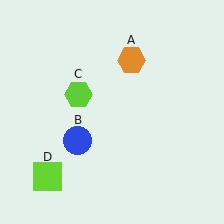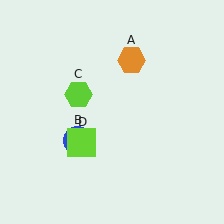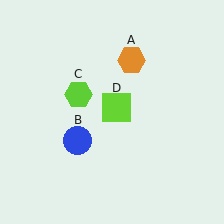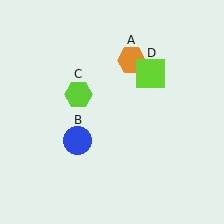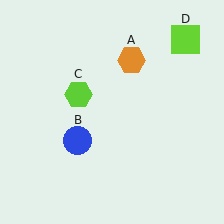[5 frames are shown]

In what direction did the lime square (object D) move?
The lime square (object D) moved up and to the right.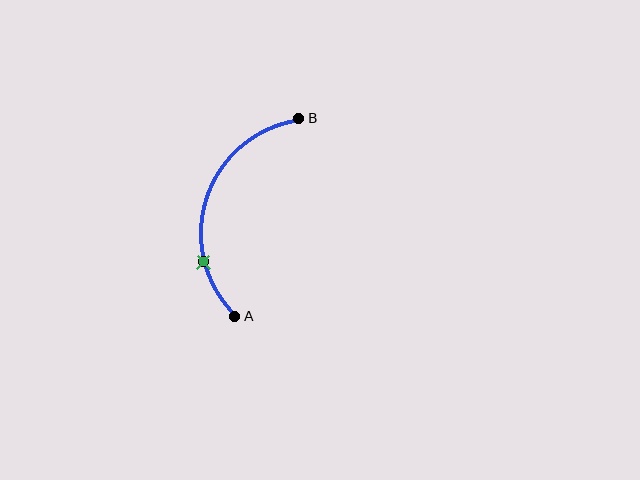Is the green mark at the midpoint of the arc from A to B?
No. The green mark lies on the arc but is closer to endpoint A. The arc midpoint would be at the point on the curve equidistant along the arc from both A and B.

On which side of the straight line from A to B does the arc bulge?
The arc bulges to the left of the straight line connecting A and B.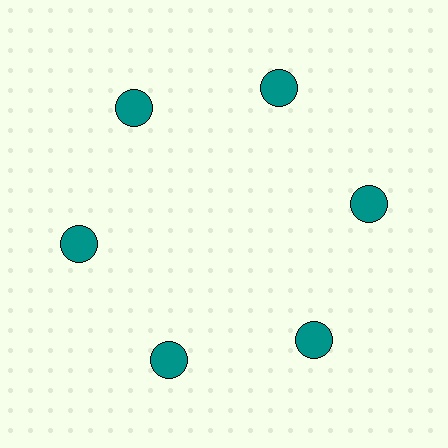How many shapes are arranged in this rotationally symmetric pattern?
There are 6 shapes, arranged in 6 groups of 1.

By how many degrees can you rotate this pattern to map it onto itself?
The pattern maps onto itself every 60 degrees of rotation.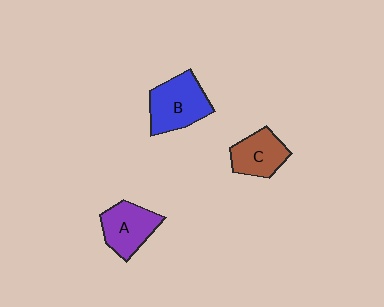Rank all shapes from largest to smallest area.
From largest to smallest: B (blue), A (purple), C (brown).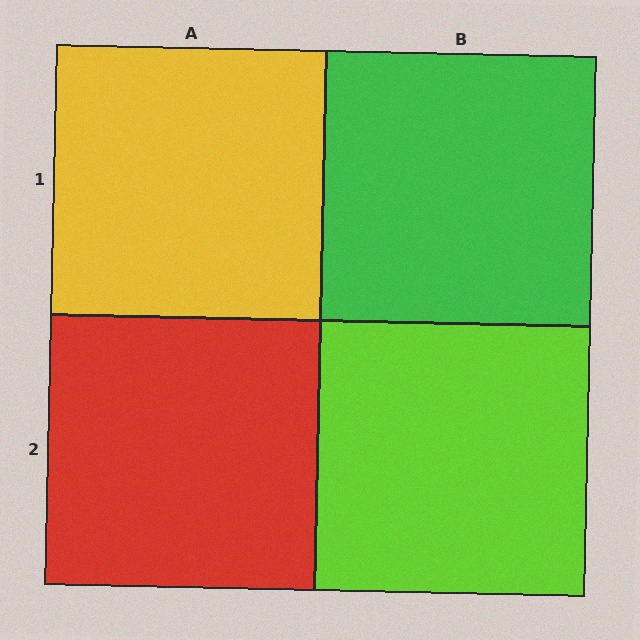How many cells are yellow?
1 cell is yellow.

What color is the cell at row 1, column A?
Yellow.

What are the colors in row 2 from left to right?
Red, lime.